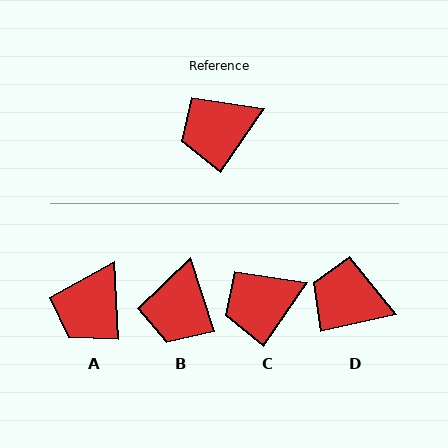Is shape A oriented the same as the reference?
No, it is off by about 37 degrees.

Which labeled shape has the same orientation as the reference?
C.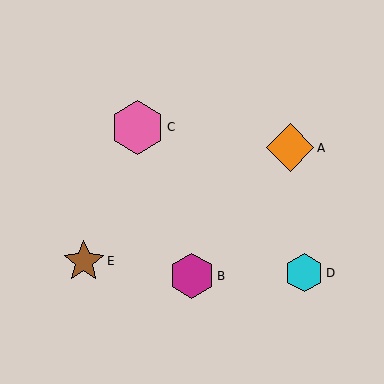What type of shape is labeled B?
Shape B is a magenta hexagon.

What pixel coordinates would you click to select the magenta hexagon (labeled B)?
Click at (192, 276) to select the magenta hexagon B.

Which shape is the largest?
The pink hexagon (labeled C) is the largest.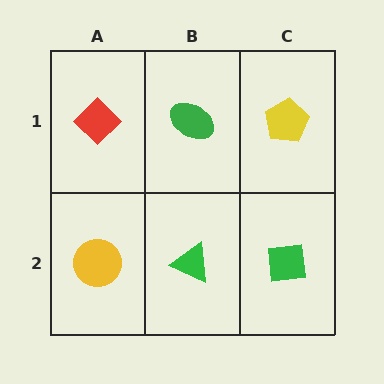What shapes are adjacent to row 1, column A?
A yellow circle (row 2, column A), a green ellipse (row 1, column B).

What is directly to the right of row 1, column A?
A green ellipse.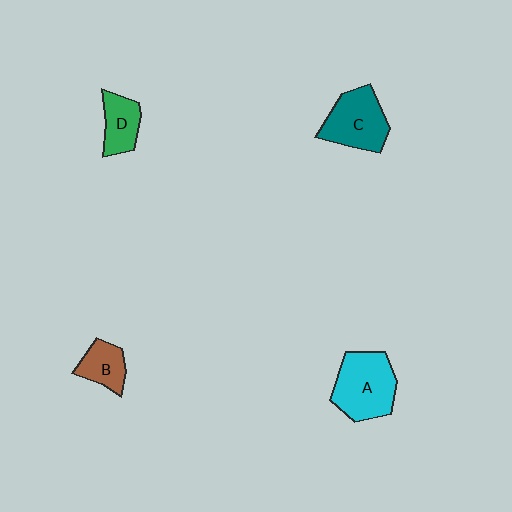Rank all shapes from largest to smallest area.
From largest to smallest: A (cyan), C (teal), D (green), B (brown).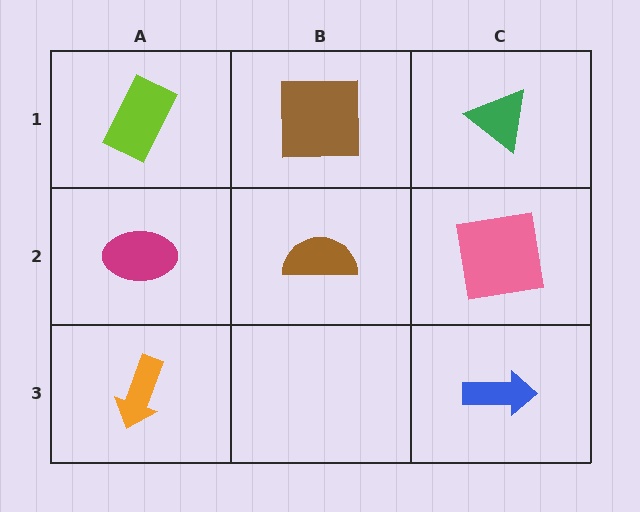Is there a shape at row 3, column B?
No, that cell is empty.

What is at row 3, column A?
An orange arrow.